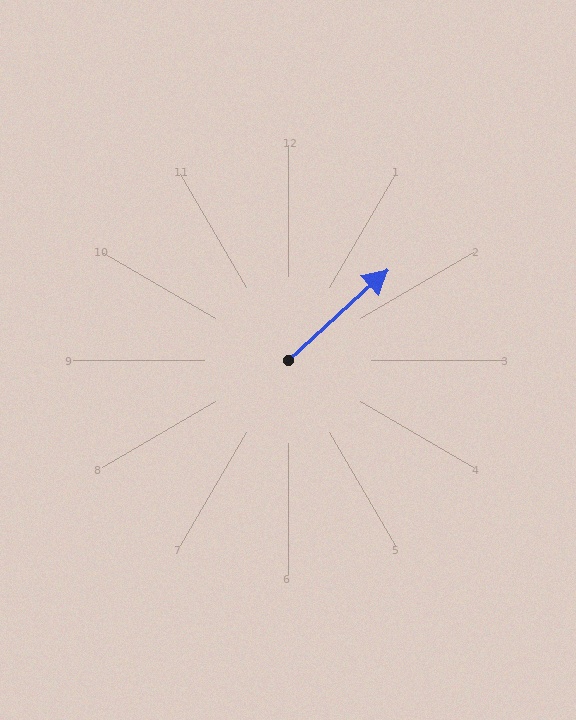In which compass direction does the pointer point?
Northeast.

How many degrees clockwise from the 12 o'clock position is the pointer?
Approximately 48 degrees.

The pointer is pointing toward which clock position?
Roughly 2 o'clock.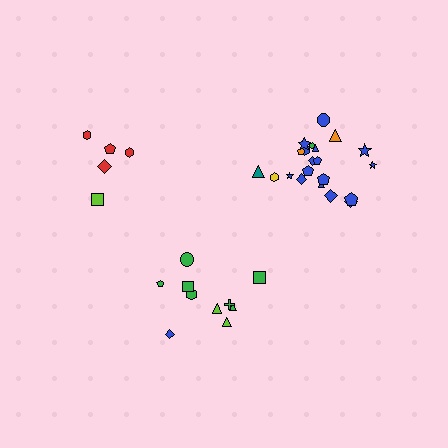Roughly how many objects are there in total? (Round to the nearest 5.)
Roughly 35 objects in total.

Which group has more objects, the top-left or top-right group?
The top-right group.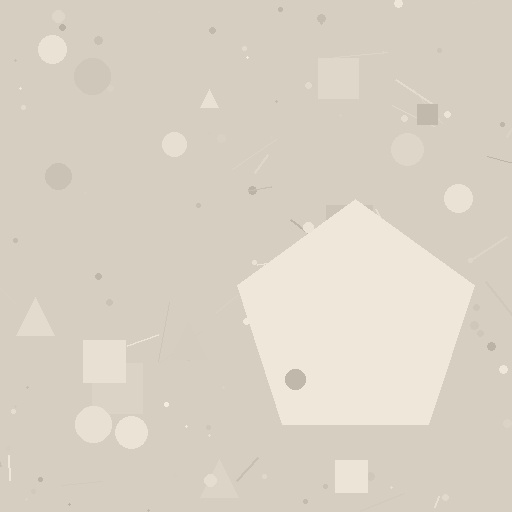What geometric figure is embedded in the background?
A pentagon is embedded in the background.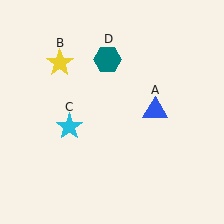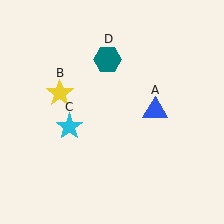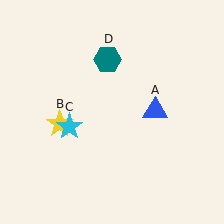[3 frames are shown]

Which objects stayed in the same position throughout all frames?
Blue triangle (object A) and cyan star (object C) and teal hexagon (object D) remained stationary.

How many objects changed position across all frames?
1 object changed position: yellow star (object B).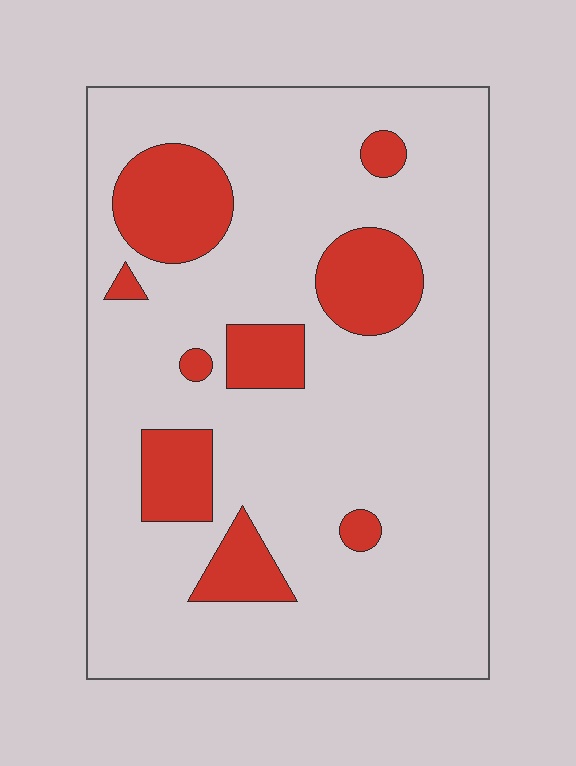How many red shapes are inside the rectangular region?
9.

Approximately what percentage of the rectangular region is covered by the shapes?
Approximately 20%.